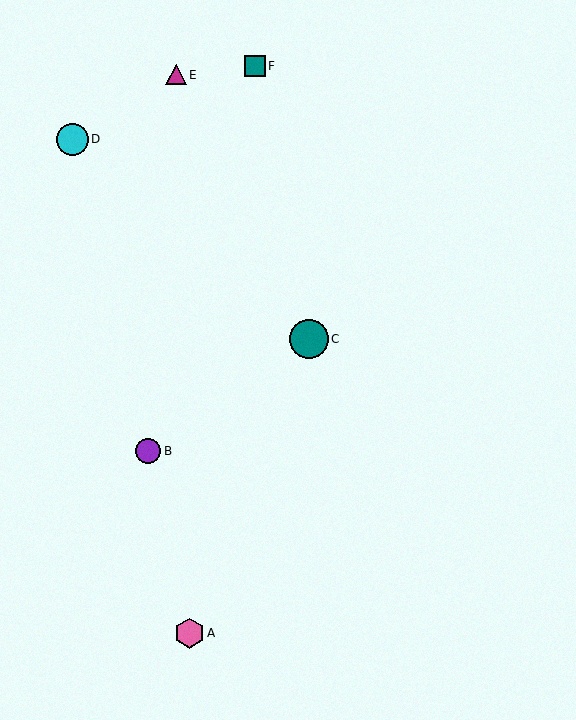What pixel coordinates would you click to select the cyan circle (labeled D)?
Click at (72, 139) to select the cyan circle D.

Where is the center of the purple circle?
The center of the purple circle is at (148, 451).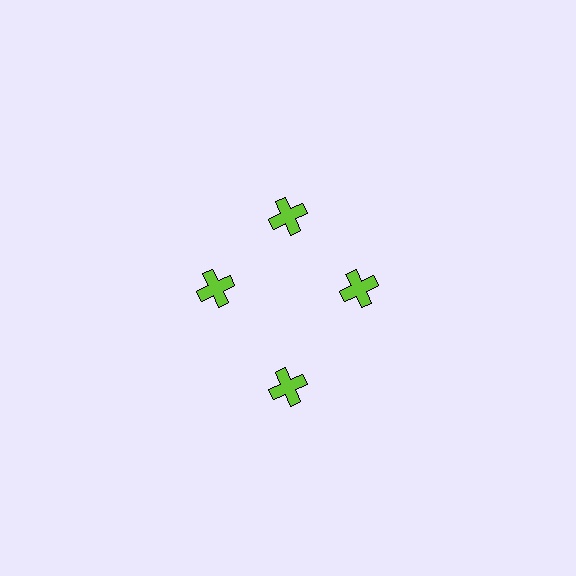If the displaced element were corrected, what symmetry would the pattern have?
It would have 4-fold rotational symmetry — the pattern would map onto itself every 90 degrees.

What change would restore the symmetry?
The symmetry would be restored by moving it inward, back onto the ring so that all 4 crosses sit at equal angles and equal distance from the center.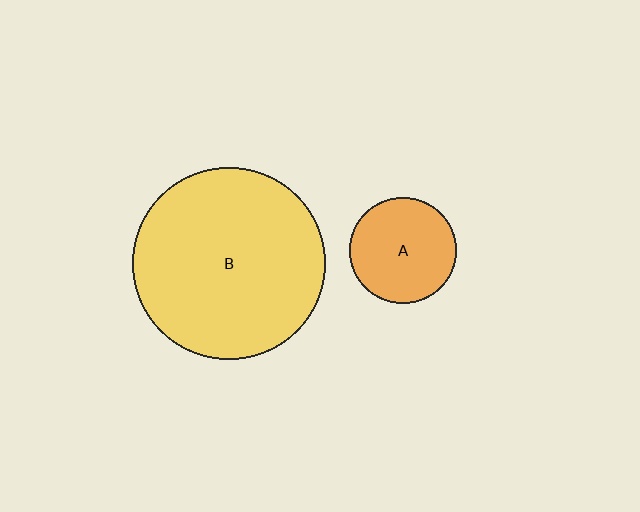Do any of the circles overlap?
No, none of the circles overlap.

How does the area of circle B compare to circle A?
Approximately 3.3 times.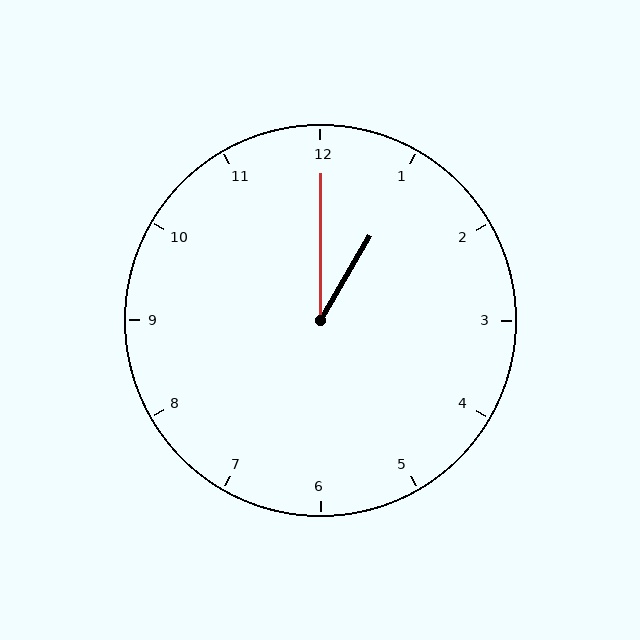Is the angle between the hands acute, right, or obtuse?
It is acute.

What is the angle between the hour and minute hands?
Approximately 30 degrees.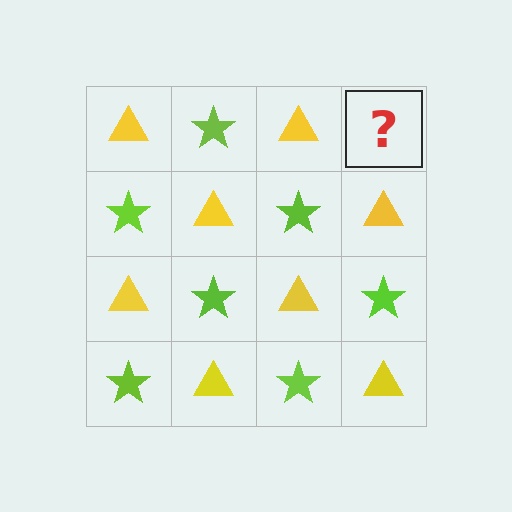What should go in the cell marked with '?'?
The missing cell should contain a lime star.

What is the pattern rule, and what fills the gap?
The rule is that it alternates yellow triangle and lime star in a checkerboard pattern. The gap should be filled with a lime star.